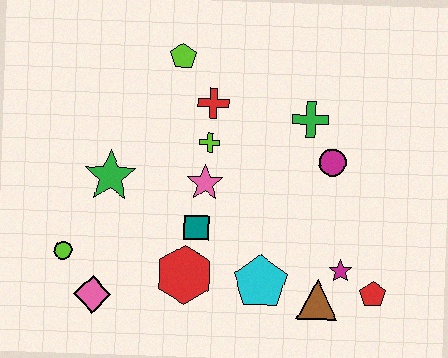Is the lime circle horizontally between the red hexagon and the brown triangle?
No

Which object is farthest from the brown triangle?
The lime pentagon is farthest from the brown triangle.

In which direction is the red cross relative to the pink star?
The red cross is above the pink star.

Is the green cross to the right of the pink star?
Yes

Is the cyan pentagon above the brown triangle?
Yes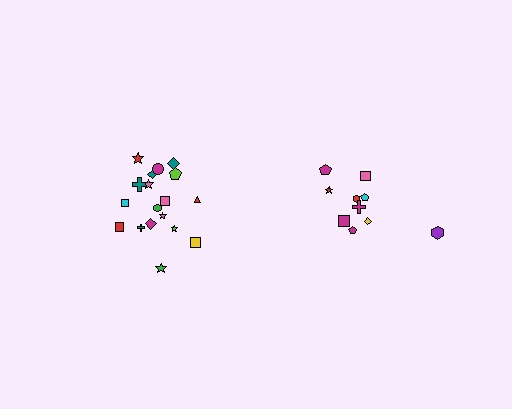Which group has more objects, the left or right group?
The left group.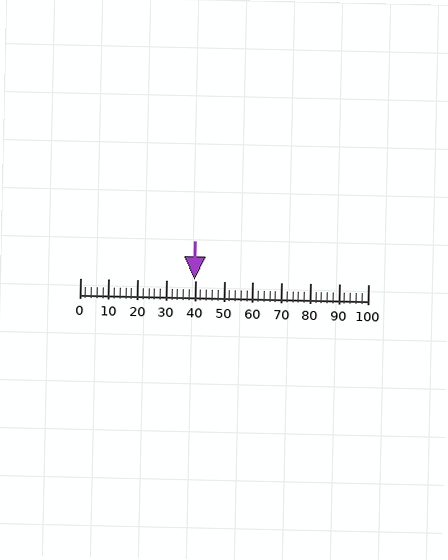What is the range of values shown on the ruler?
The ruler shows values from 0 to 100.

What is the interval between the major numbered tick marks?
The major tick marks are spaced 10 units apart.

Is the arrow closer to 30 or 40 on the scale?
The arrow is closer to 40.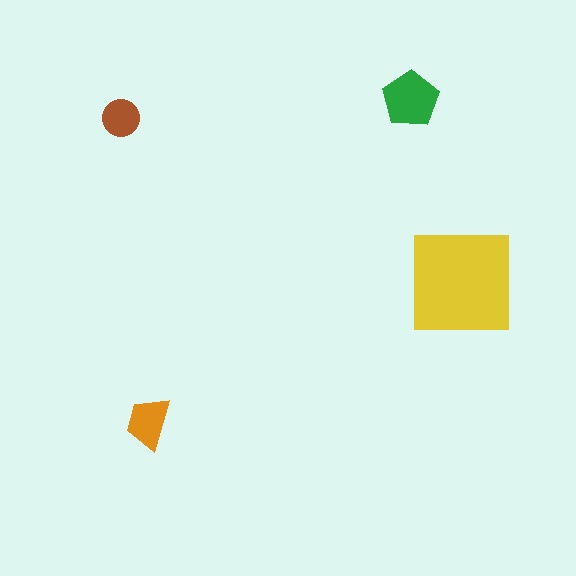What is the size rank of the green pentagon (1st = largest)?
2nd.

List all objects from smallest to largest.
The brown circle, the orange trapezoid, the green pentagon, the yellow square.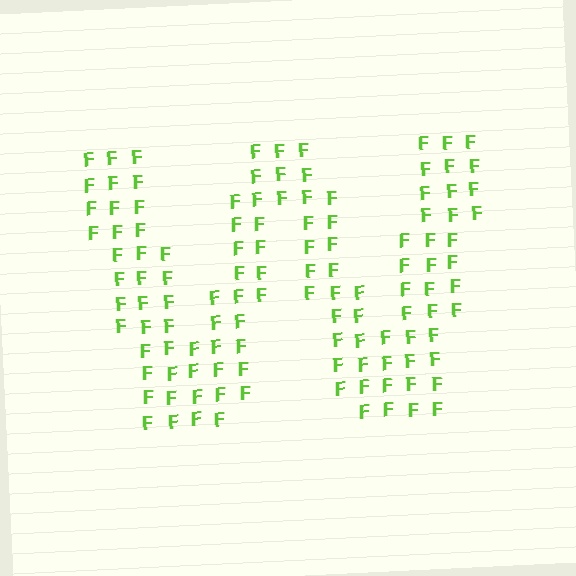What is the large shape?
The large shape is the letter W.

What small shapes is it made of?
It is made of small letter F's.